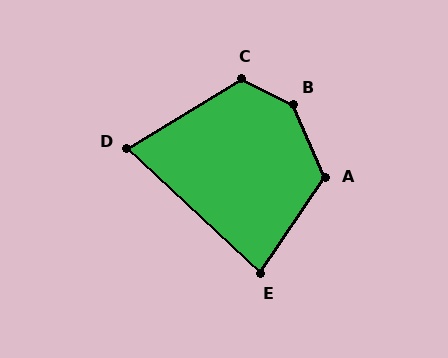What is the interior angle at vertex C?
Approximately 122 degrees (obtuse).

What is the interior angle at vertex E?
Approximately 81 degrees (acute).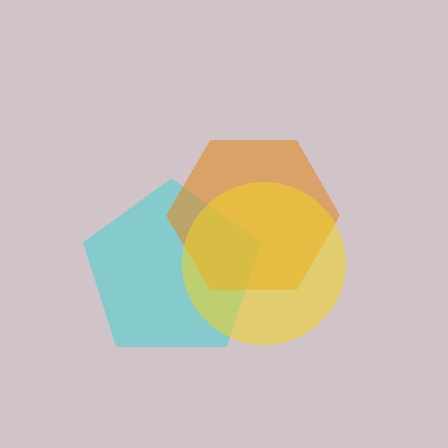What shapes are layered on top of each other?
The layered shapes are: a cyan pentagon, an orange hexagon, a yellow circle.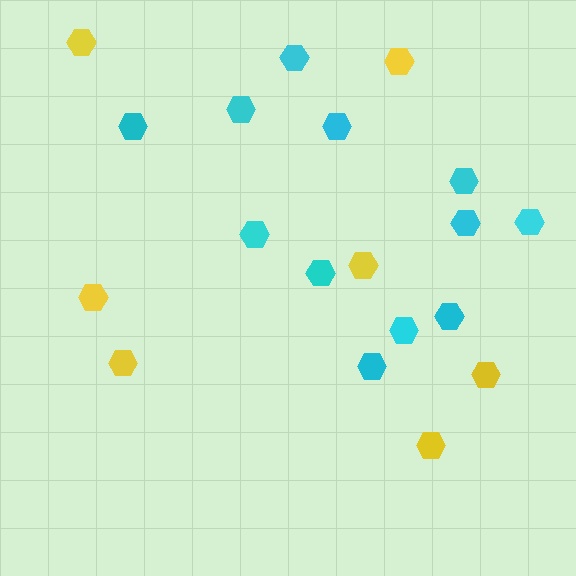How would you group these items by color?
There are 2 groups: one group of yellow hexagons (7) and one group of cyan hexagons (12).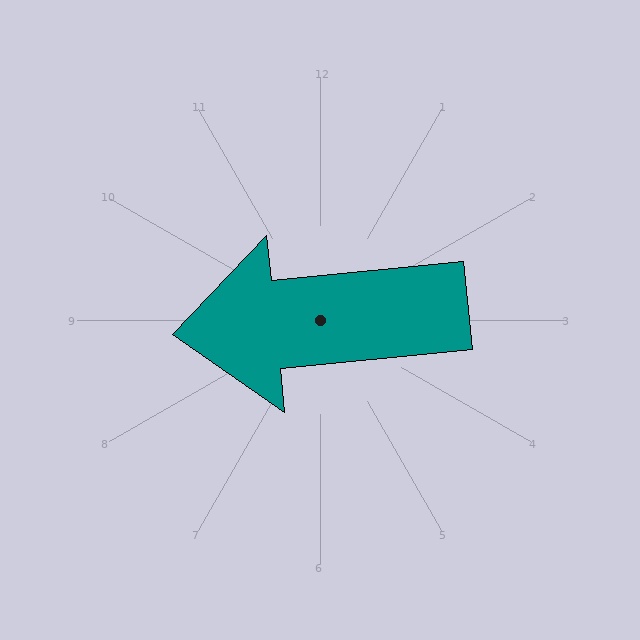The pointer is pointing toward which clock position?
Roughly 9 o'clock.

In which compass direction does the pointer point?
West.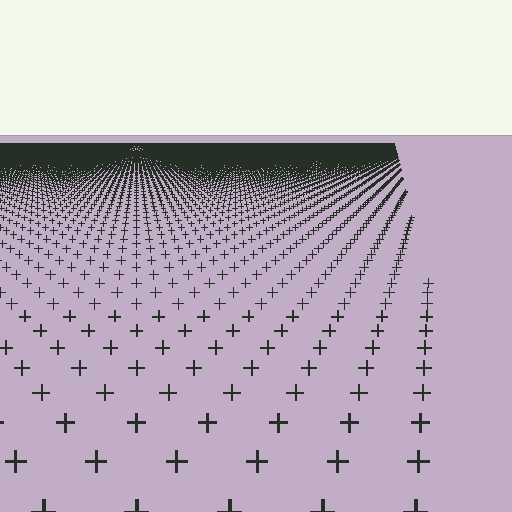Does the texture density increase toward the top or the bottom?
Density increases toward the top.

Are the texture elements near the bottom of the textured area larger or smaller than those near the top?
Larger. Near the bottom, elements are closer to the viewer and appear at a bigger on-screen size.